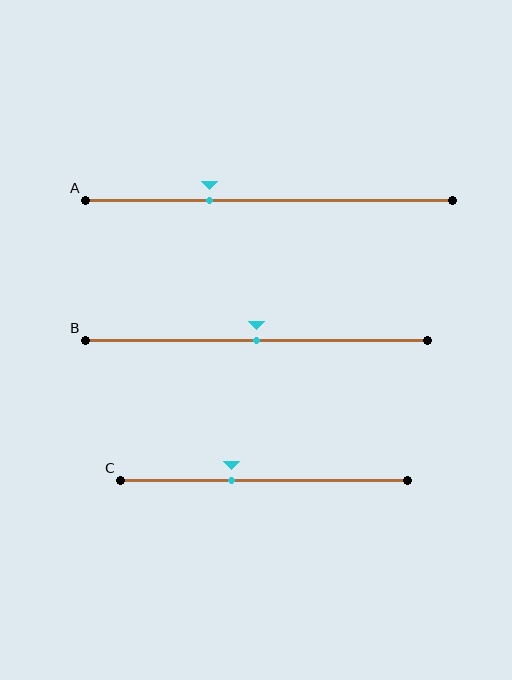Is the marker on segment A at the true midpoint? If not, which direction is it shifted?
No, the marker on segment A is shifted to the left by about 16% of the segment length.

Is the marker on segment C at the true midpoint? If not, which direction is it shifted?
No, the marker on segment C is shifted to the left by about 11% of the segment length.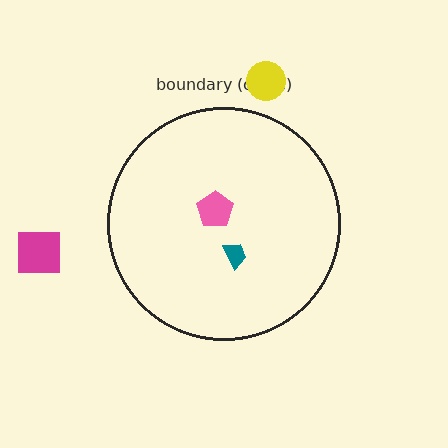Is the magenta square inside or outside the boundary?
Outside.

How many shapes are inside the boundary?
2 inside, 2 outside.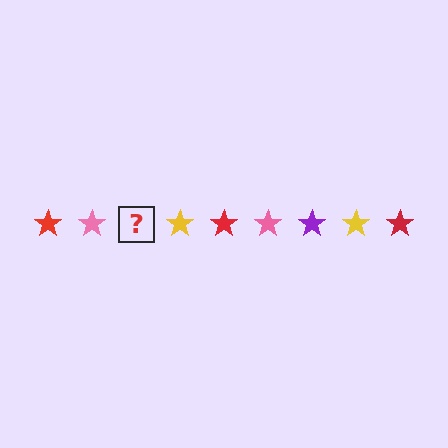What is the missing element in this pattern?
The missing element is a purple star.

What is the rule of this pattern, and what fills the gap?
The rule is that the pattern cycles through red, pink, purple, yellow stars. The gap should be filled with a purple star.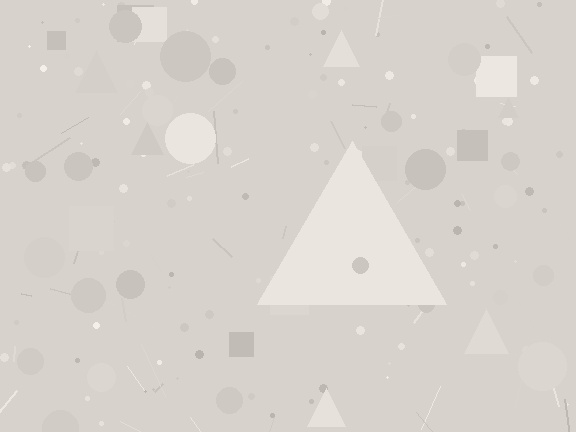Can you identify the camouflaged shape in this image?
The camouflaged shape is a triangle.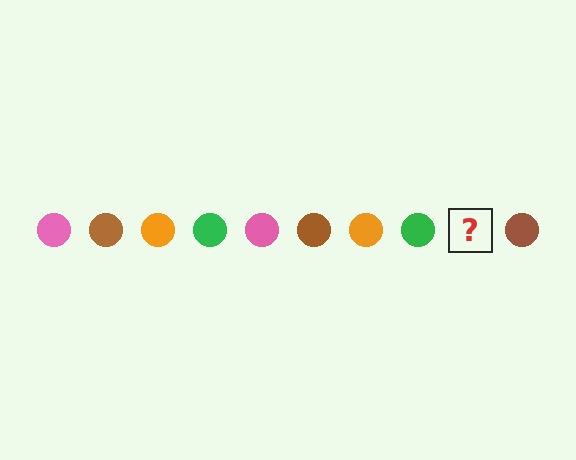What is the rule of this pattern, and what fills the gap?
The rule is that the pattern cycles through pink, brown, orange, green circles. The gap should be filled with a pink circle.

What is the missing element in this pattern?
The missing element is a pink circle.